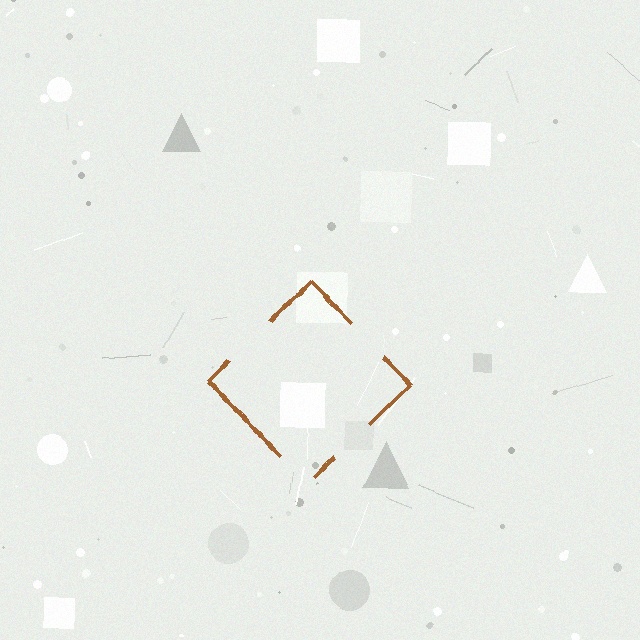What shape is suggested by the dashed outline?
The dashed outline suggests a diamond.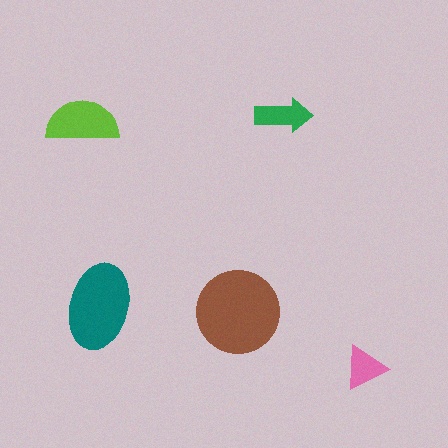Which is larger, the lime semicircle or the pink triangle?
The lime semicircle.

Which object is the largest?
The brown circle.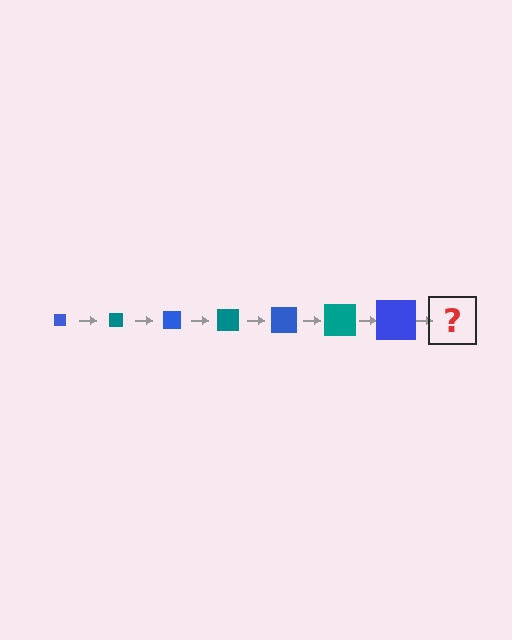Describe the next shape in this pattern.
It should be a teal square, larger than the previous one.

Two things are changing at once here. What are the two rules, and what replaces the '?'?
The two rules are that the square grows larger each step and the color cycles through blue and teal. The '?' should be a teal square, larger than the previous one.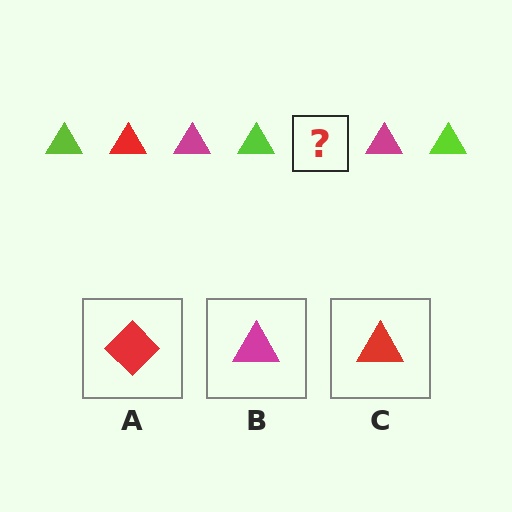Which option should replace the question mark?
Option C.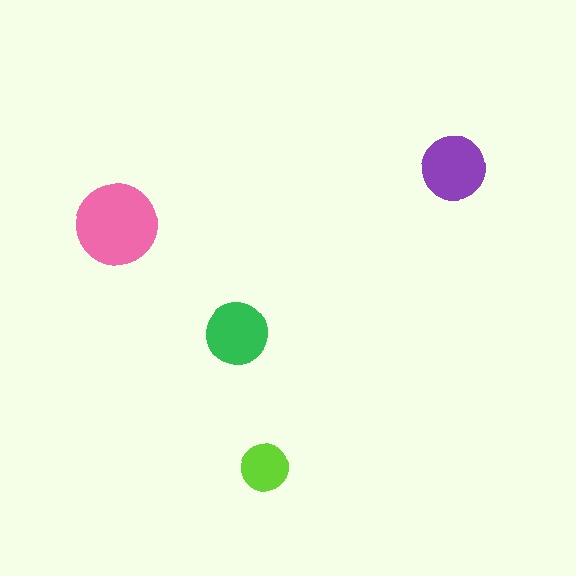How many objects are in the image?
There are 4 objects in the image.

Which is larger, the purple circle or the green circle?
The purple one.